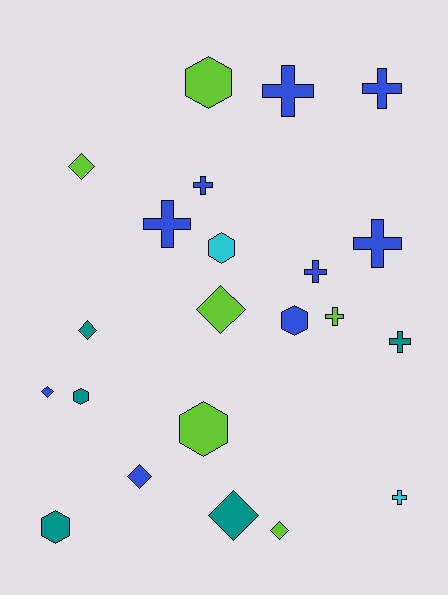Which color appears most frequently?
Blue, with 9 objects.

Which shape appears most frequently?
Cross, with 9 objects.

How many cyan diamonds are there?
There are no cyan diamonds.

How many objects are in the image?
There are 22 objects.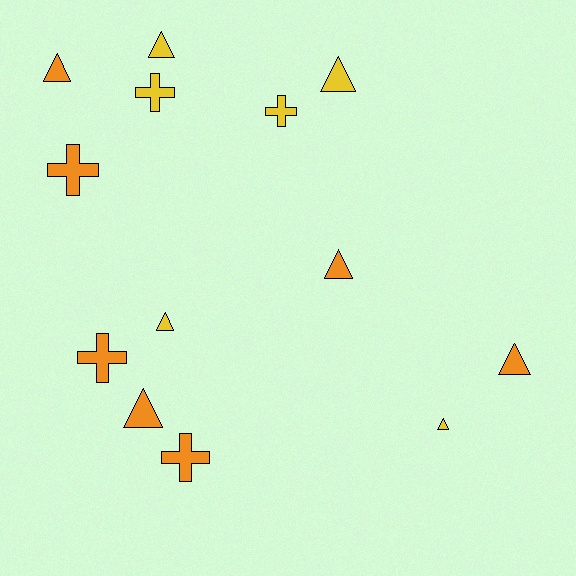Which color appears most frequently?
Orange, with 7 objects.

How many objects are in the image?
There are 13 objects.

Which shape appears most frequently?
Triangle, with 8 objects.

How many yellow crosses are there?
There are 2 yellow crosses.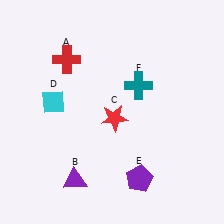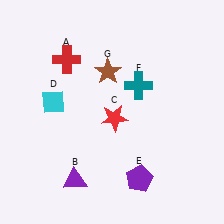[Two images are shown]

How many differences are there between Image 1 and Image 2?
There is 1 difference between the two images.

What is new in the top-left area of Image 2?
A brown star (G) was added in the top-left area of Image 2.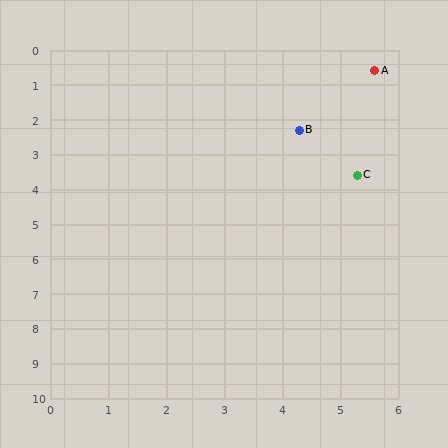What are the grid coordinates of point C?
Point C is at approximately (5.3, 3.6).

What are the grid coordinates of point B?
Point B is at approximately (4.3, 2.3).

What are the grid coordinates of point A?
Point A is at approximately (5.6, 0.6).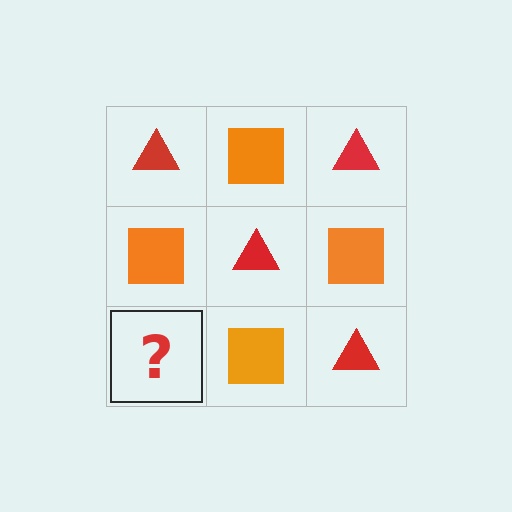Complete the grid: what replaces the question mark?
The question mark should be replaced with a red triangle.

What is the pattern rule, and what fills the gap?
The rule is that it alternates red triangle and orange square in a checkerboard pattern. The gap should be filled with a red triangle.